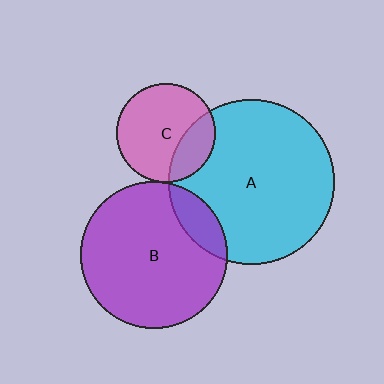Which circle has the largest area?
Circle A (cyan).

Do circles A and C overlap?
Yes.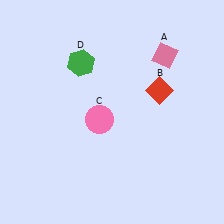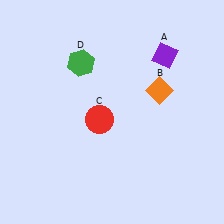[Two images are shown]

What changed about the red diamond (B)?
In Image 1, B is red. In Image 2, it changed to orange.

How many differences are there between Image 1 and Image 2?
There are 3 differences between the two images.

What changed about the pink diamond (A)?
In Image 1, A is pink. In Image 2, it changed to purple.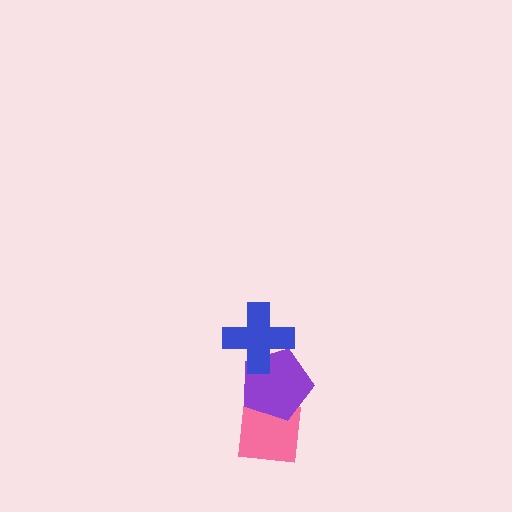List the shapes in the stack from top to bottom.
From top to bottom: the blue cross, the purple pentagon, the pink square.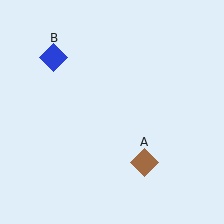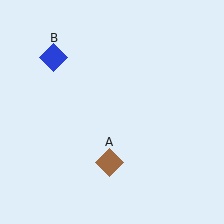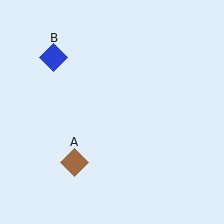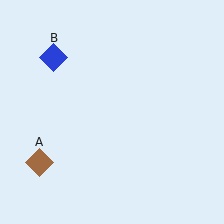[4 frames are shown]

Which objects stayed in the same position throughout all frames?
Blue diamond (object B) remained stationary.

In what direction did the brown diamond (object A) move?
The brown diamond (object A) moved left.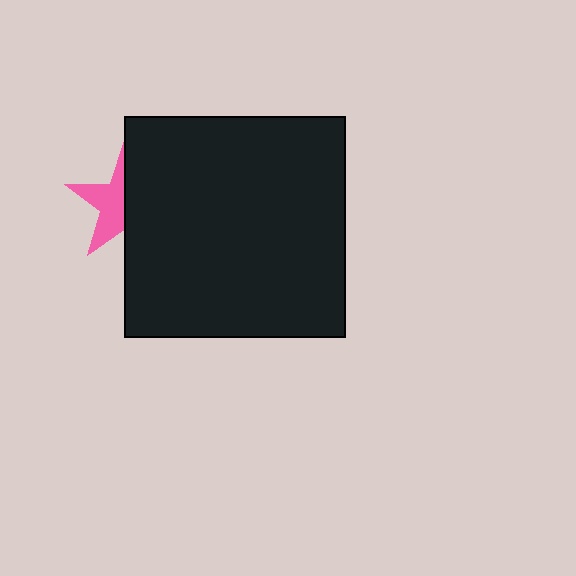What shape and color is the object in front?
The object in front is a black square.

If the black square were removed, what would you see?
You would see the complete pink star.